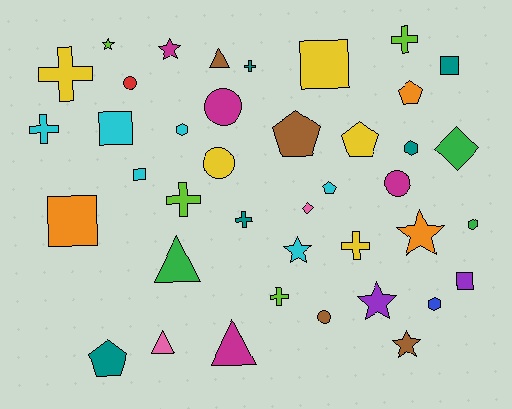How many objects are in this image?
There are 40 objects.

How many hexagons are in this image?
There are 4 hexagons.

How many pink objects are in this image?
There are 2 pink objects.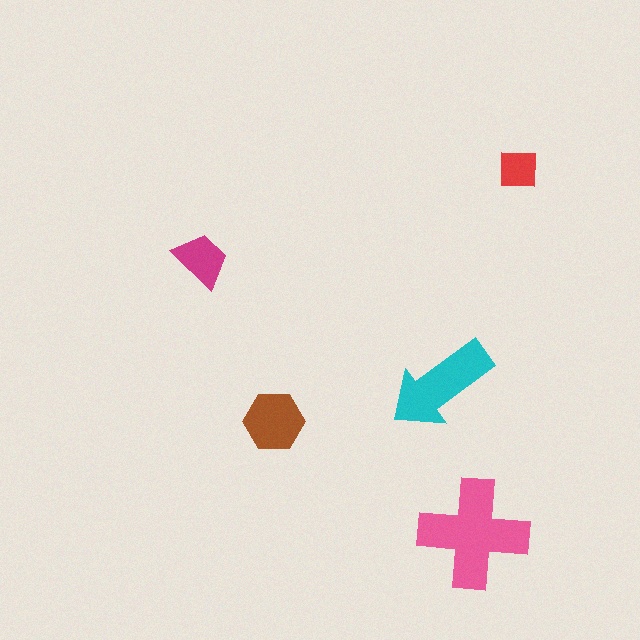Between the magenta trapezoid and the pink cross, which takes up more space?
The pink cross.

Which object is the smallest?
The red square.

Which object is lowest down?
The pink cross is bottommost.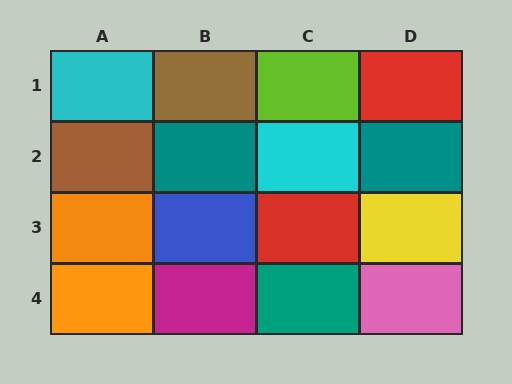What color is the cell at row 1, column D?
Red.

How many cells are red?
2 cells are red.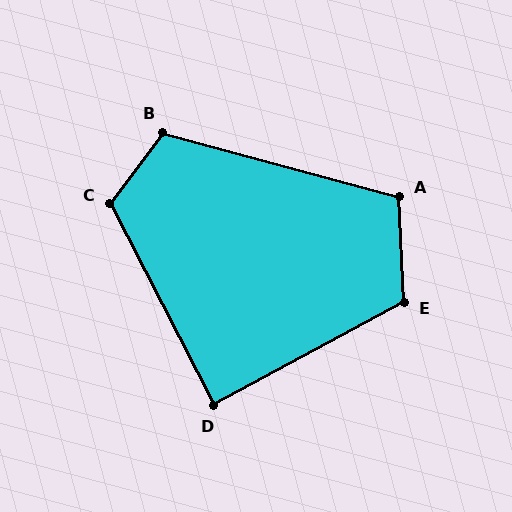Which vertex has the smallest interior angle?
D, at approximately 89 degrees.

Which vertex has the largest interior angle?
C, at approximately 116 degrees.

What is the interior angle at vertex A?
Approximately 108 degrees (obtuse).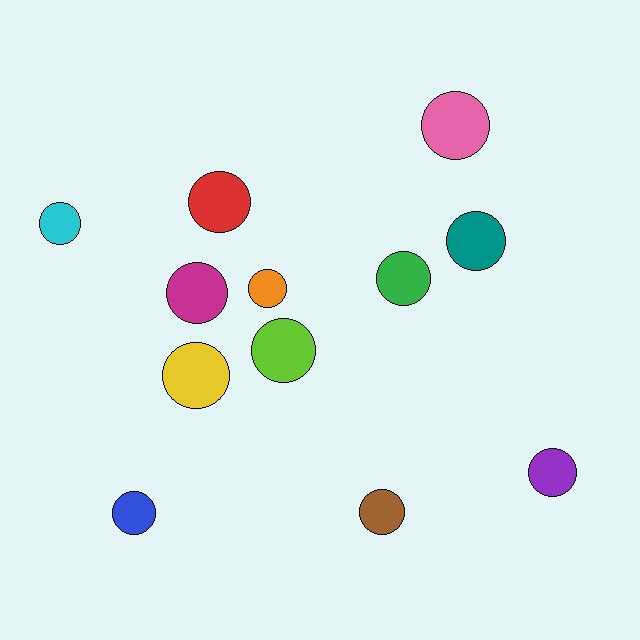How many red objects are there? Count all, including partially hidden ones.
There is 1 red object.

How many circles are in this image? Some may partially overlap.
There are 12 circles.